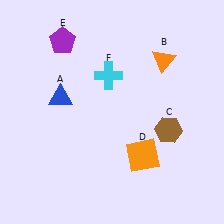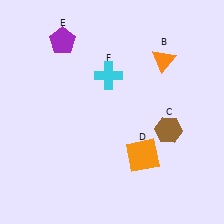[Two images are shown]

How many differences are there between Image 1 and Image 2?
There is 1 difference between the two images.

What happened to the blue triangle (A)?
The blue triangle (A) was removed in Image 2. It was in the top-left area of Image 1.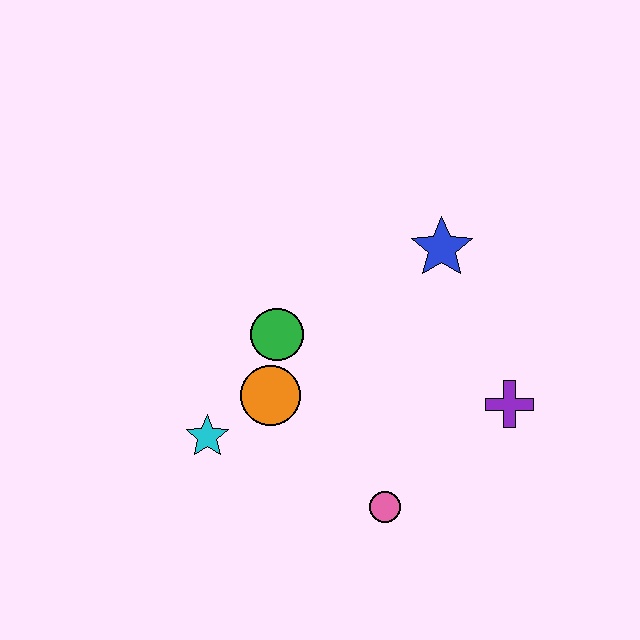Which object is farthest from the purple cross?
The cyan star is farthest from the purple cross.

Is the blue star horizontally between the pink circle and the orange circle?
No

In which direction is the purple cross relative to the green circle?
The purple cross is to the right of the green circle.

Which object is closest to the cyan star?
The orange circle is closest to the cyan star.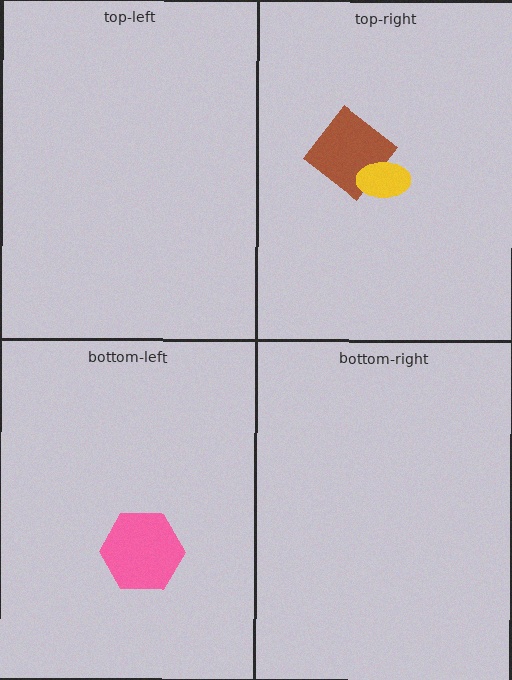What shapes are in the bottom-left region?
The pink hexagon.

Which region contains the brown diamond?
The top-right region.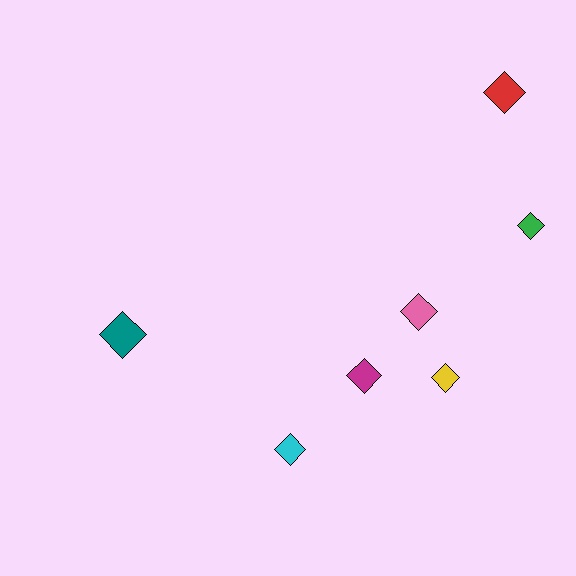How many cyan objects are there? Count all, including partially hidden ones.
There is 1 cyan object.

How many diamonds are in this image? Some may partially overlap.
There are 7 diamonds.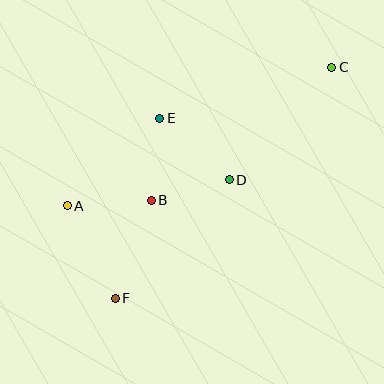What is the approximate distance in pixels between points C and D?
The distance between C and D is approximately 152 pixels.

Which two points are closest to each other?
Points B and D are closest to each other.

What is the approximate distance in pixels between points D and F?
The distance between D and F is approximately 165 pixels.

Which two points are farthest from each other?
Points C and F are farthest from each other.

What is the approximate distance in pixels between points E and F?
The distance between E and F is approximately 185 pixels.